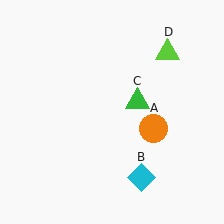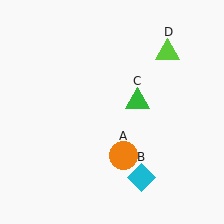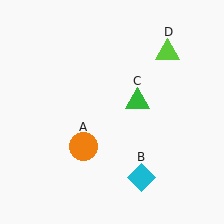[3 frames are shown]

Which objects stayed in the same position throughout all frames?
Cyan diamond (object B) and green triangle (object C) and lime triangle (object D) remained stationary.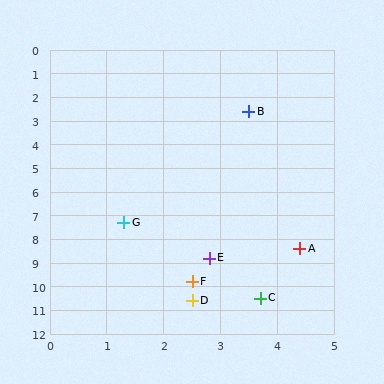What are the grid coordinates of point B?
Point B is at approximately (3.5, 2.6).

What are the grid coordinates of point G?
Point G is at approximately (1.3, 7.3).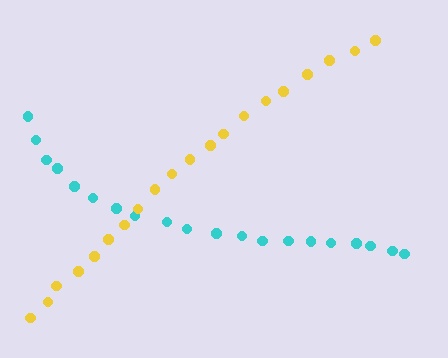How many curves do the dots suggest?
There are 2 distinct paths.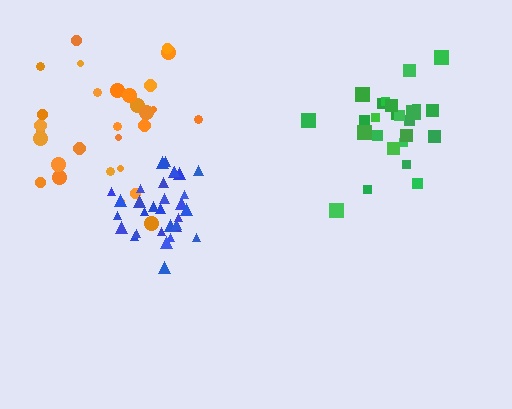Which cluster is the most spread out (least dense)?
Orange.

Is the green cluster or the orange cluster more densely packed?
Green.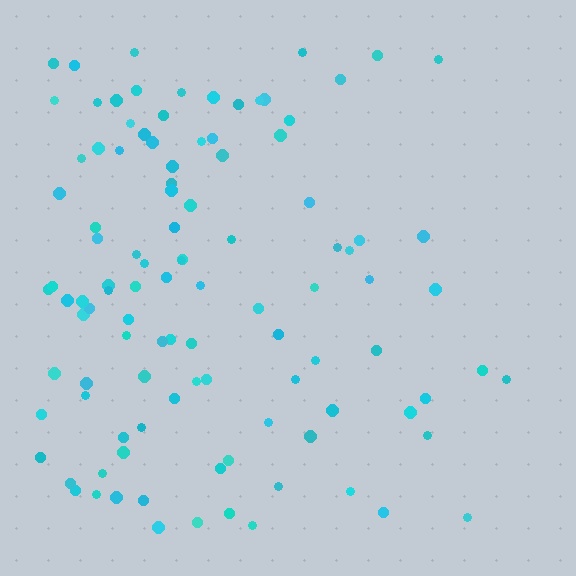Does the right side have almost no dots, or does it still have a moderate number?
Still a moderate number, just noticeably fewer than the left.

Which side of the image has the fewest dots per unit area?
The right.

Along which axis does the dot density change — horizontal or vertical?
Horizontal.